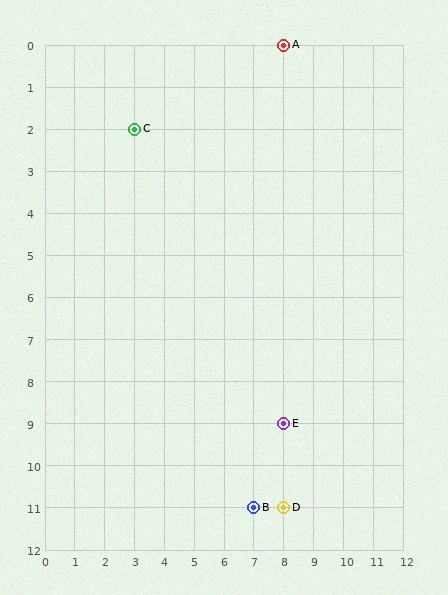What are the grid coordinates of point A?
Point A is at grid coordinates (8, 0).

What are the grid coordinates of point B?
Point B is at grid coordinates (7, 11).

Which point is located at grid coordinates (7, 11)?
Point B is at (7, 11).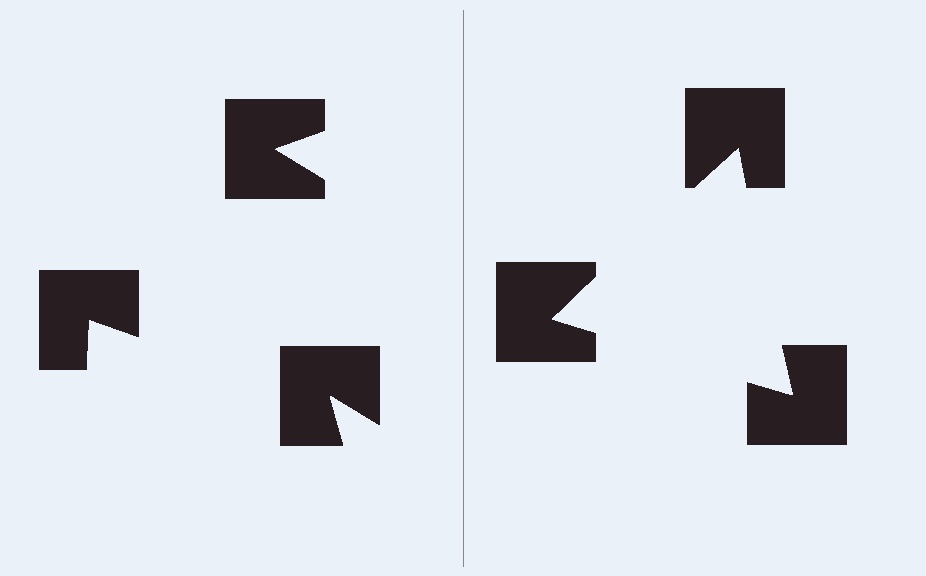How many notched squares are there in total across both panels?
6 — 3 on each side.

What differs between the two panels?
The notched squares are positioned identically on both sides; only the wedge orientations differ. On the right they align to a triangle; on the left they are misaligned.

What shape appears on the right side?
An illusory triangle.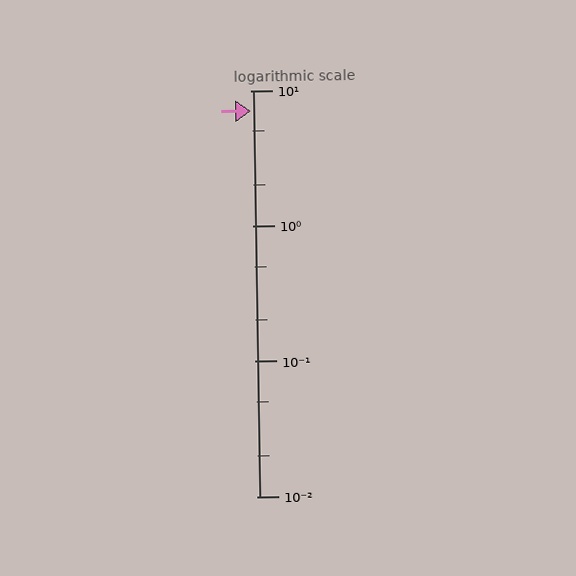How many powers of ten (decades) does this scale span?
The scale spans 3 decades, from 0.01 to 10.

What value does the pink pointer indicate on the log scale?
The pointer indicates approximately 7.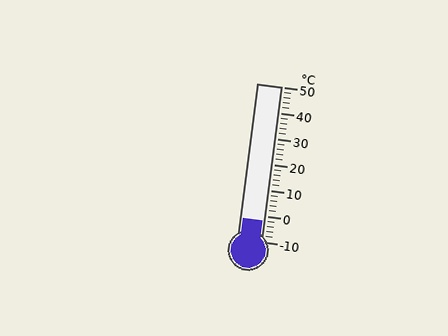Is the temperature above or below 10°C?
The temperature is below 10°C.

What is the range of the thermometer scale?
The thermometer scale ranges from -10°C to 50°C.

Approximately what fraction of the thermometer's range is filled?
The thermometer is filled to approximately 15% of its range.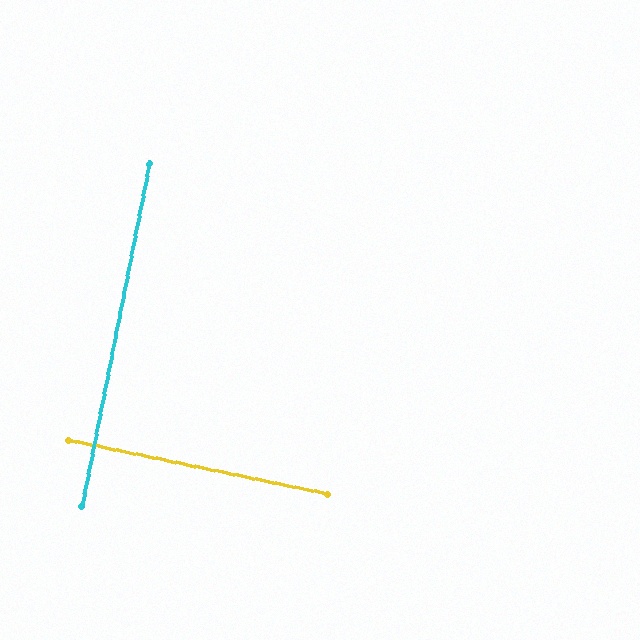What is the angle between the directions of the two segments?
Approximately 89 degrees.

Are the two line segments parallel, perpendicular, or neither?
Perpendicular — they meet at approximately 89°.